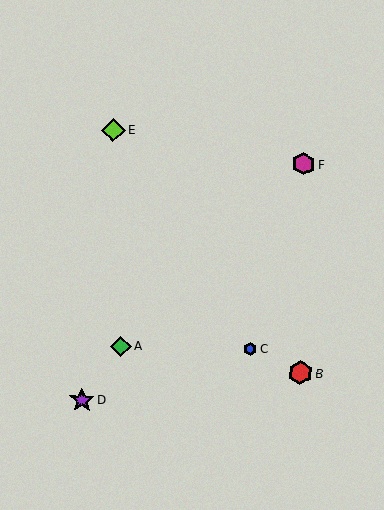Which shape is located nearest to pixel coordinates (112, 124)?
The lime diamond (labeled E) at (113, 130) is nearest to that location.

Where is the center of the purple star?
The center of the purple star is at (82, 400).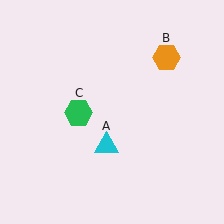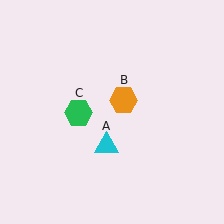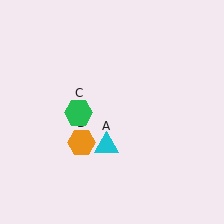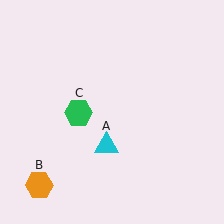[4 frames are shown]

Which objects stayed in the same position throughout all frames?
Cyan triangle (object A) and green hexagon (object C) remained stationary.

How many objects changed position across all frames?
1 object changed position: orange hexagon (object B).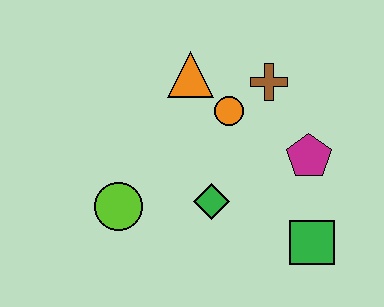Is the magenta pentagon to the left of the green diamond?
No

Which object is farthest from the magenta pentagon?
The lime circle is farthest from the magenta pentagon.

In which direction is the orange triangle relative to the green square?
The orange triangle is above the green square.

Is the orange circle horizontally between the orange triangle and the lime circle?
No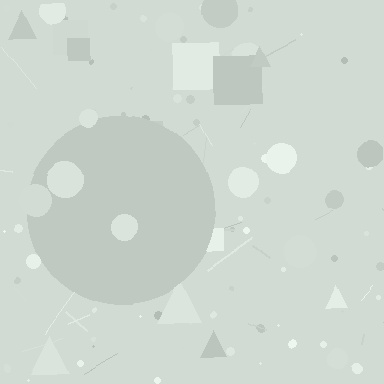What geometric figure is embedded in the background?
A circle is embedded in the background.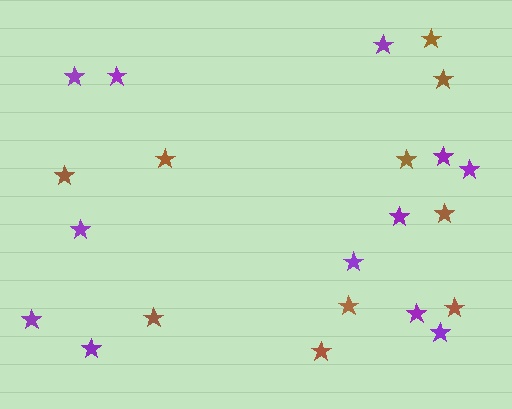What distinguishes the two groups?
There are 2 groups: one group of purple stars (12) and one group of brown stars (10).